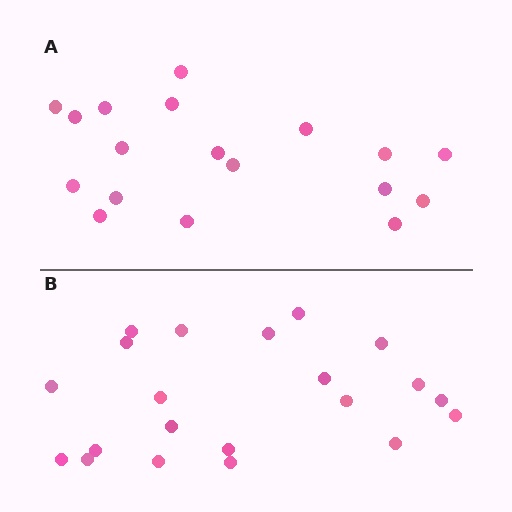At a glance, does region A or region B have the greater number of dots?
Region B (the bottom region) has more dots.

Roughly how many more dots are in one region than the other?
Region B has just a few more — roughly 2 or 3 more dots than region A.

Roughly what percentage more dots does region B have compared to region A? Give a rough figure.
About 15% more.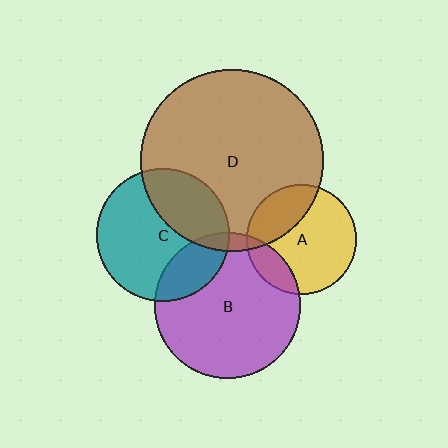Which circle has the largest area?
Circle D (brown).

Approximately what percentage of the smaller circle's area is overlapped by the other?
Approximately 15%.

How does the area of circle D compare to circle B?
Approximately 1.6 times.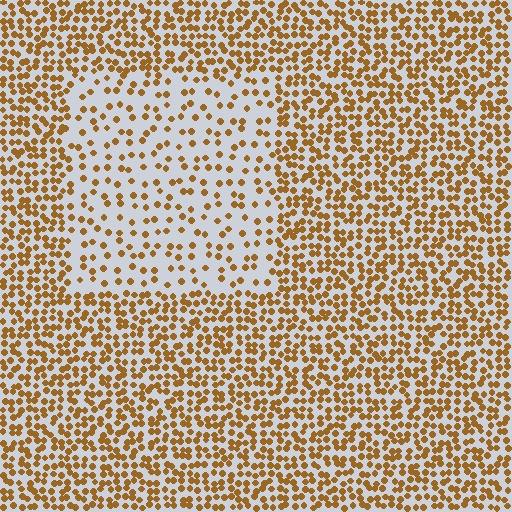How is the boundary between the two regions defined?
The boundary is defined by a change in element density (approximately 2.4x ratio). All elements are the same color, size, and shape.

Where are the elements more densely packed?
The elements are more densely packed outside the rectangle boundary.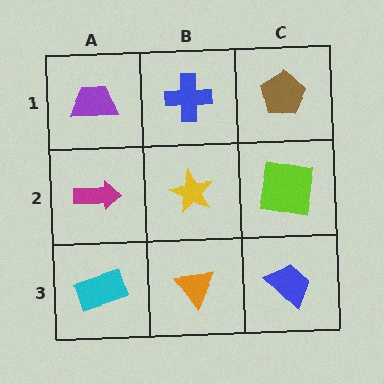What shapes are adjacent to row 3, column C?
A lime square (row 2, column C), an orange triangle (row 3, column B).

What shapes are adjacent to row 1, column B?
A yellow star (row 2, column B), a purple trapezoid (row 1, column A), a brown pentagon (row 1, column C).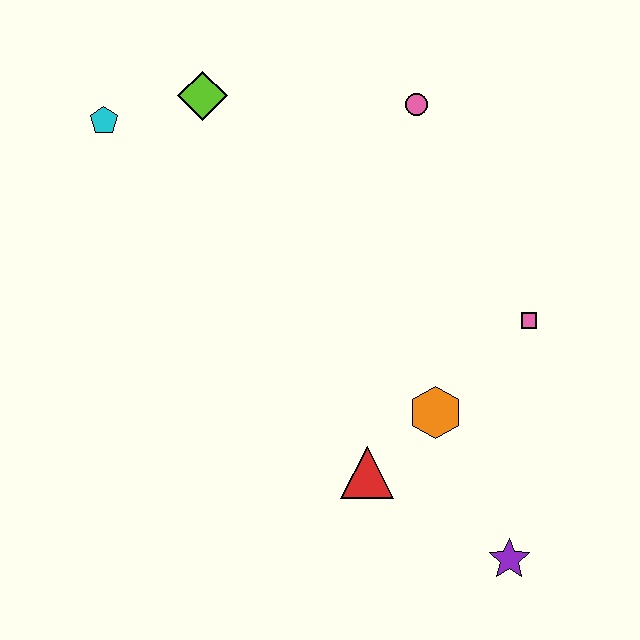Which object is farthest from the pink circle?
The purple star is farthest from the pink circle.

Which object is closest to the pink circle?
The lime diamond is closest to the pink circle.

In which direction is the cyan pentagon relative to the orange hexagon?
The cyan pentagon is to the left of the orange hexagon.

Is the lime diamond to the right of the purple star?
No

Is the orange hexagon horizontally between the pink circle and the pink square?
Yes